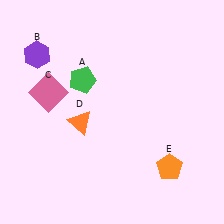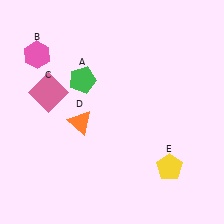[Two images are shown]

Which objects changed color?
B changed from purple to pink. E changed from orange to yellow.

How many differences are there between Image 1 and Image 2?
There are 2 differences between the two images.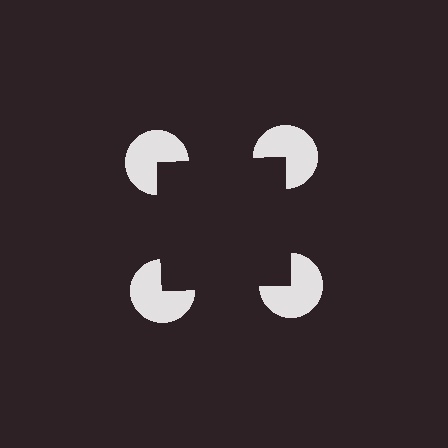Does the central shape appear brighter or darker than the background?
It typically appears slightly darker than the background, even though no actual brightness change is drawn.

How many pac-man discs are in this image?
There are 4 — one at each vertex of the illusory square.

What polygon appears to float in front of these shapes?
An illusory square — its edges are inferred from the aligned wedge cuts in the pac-man discs, not physically drawn.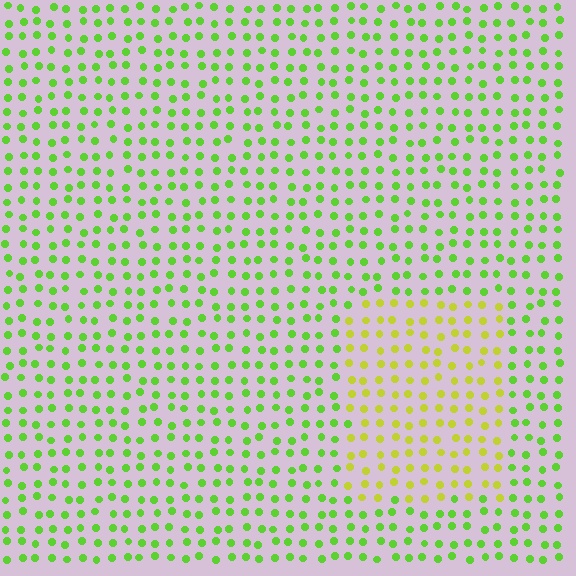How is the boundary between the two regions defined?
The boundary is defined purely by a slight shift in hue (about 38 degrees). Spacing, size, and orientation are identical on both sides.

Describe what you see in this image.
The image is filled with small lime elements in a uniform arrangement. A rectangle-shaped region is visible where the elements are tinted to a slightly different hue, forming a subtle color boundary.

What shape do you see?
I see a rectangle.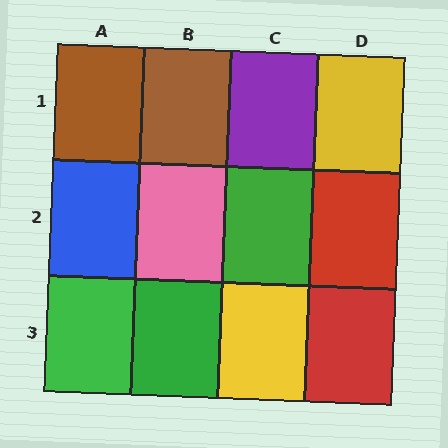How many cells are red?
2 cells are red.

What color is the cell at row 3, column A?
Green.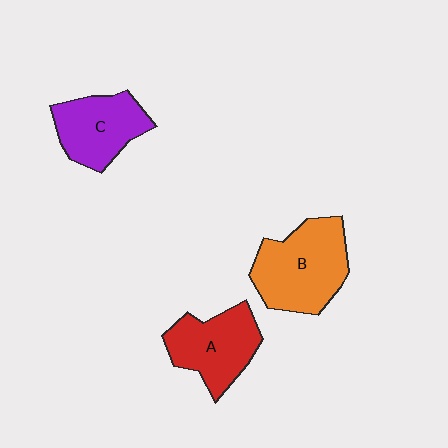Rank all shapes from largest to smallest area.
From largest to smallest: B (orange), A (red), C (purple).